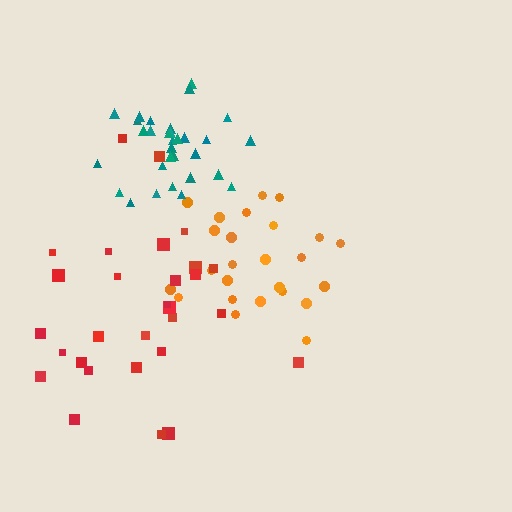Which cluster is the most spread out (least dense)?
Red.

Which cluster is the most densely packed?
Teal.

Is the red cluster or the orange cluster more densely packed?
Orange.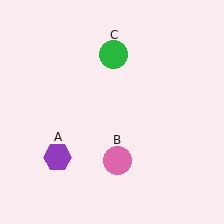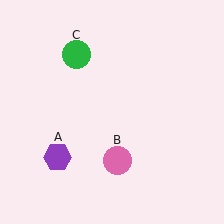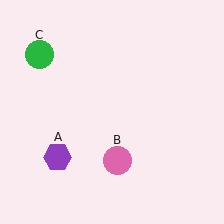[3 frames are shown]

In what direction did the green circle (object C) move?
The green circle (object C) moved left.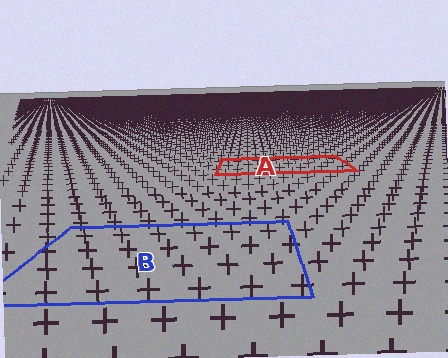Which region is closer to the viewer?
Region B is closer. The texture elements there are larger and more spread out.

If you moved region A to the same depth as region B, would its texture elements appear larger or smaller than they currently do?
They would appear larger. At a closer depth, the same texture elements are projected at a bigger on-screen size.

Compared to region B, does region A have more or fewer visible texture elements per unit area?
Region A has more texture elements per unit area — they are packed more densely because it is farther away.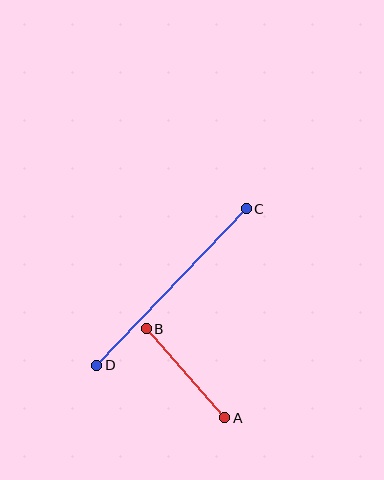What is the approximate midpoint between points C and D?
The midpoint is at approximately (172, 287) pixels.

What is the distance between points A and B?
The distance is approximately 119 pixels.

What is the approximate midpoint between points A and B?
The midpoint is at approximately (186, 373) pixels.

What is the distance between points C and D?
The distance is approximately 216 pixels.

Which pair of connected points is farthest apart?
Points C and D are farthest apart.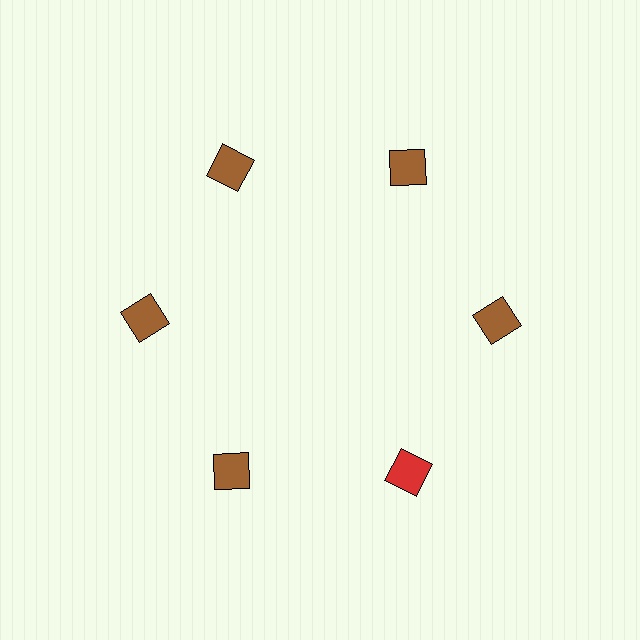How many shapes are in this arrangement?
There are 6 shapes arranged in a ring pattern.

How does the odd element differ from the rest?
It has a different color: red instead of brown.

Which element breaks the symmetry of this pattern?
The red diamond at roughly the 5 o'clock position breaks the symmetry. All other shapes are brown diamonds.